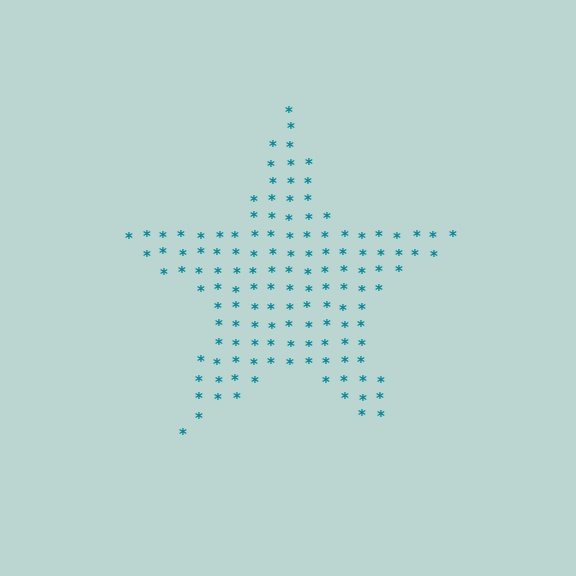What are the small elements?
The small elements are asterisks.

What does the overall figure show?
The overall figure shows a star.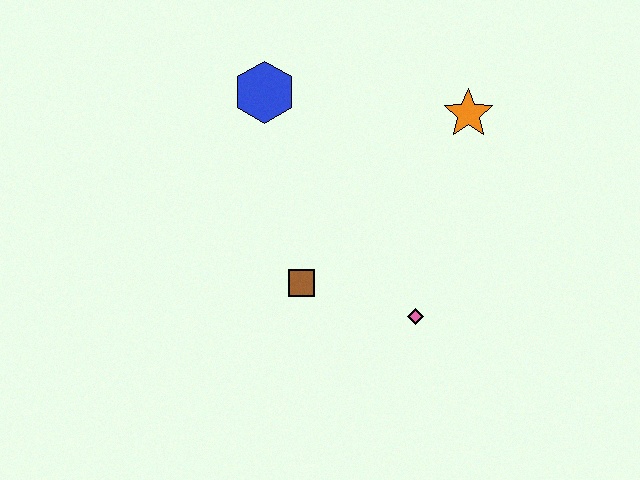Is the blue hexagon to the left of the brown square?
Yes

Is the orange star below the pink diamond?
No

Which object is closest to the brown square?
The pink diamond is closest to the brown square.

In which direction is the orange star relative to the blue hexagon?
The orange star is to the right of the blue hexagon.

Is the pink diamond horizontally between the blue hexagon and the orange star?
Yes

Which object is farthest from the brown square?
The orange star is farthest from the brown square.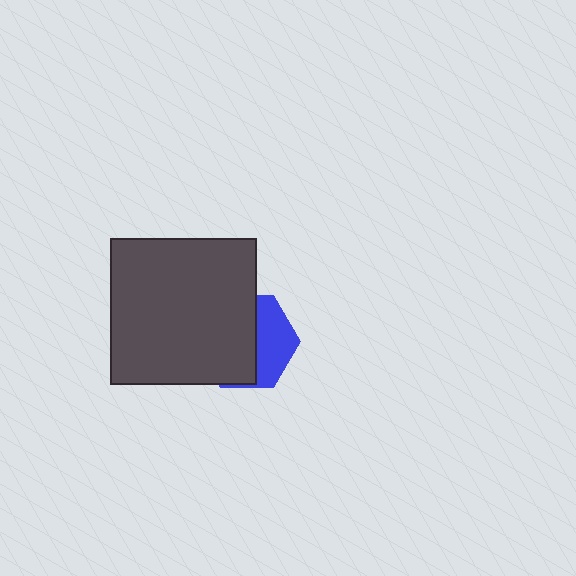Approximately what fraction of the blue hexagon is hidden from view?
Roughly 62% of the blue hexagon is hidden behind the dark gray square.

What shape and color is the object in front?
The object in front is a dark gray square.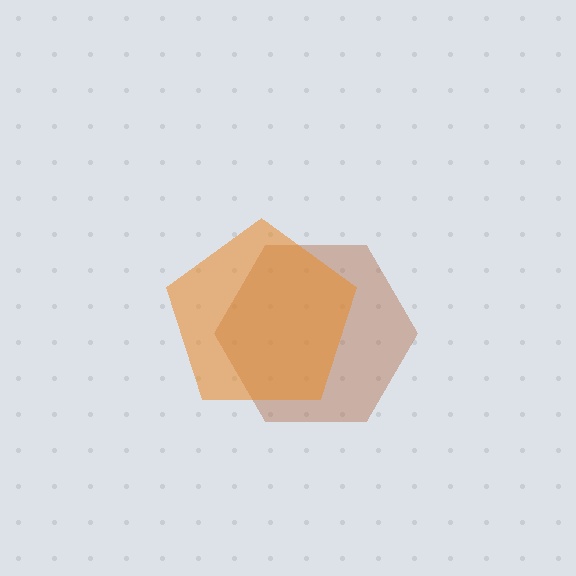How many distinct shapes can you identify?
There are 2 distinct shapes: a brown hexagon, an orange pentagon.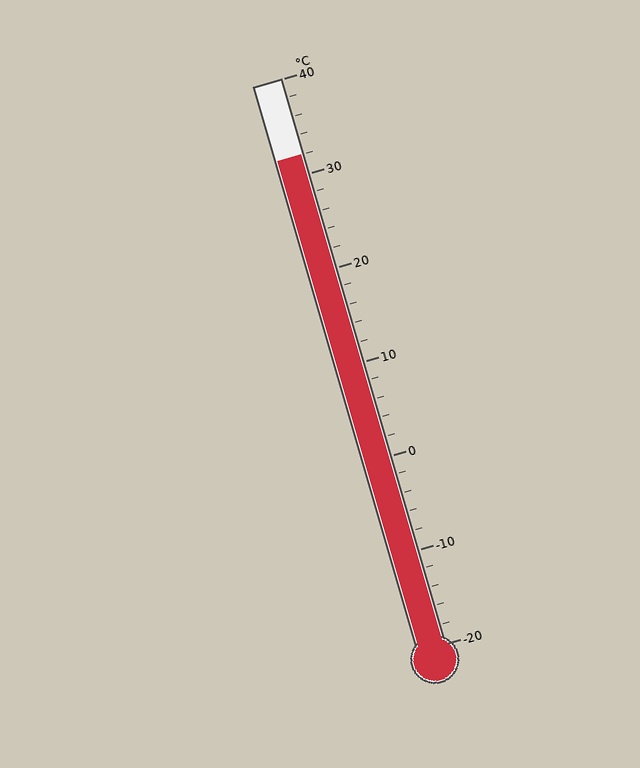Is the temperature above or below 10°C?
The temperature is above 10°C.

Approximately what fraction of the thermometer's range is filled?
The thermometer is filled to approximately 85% of its range.